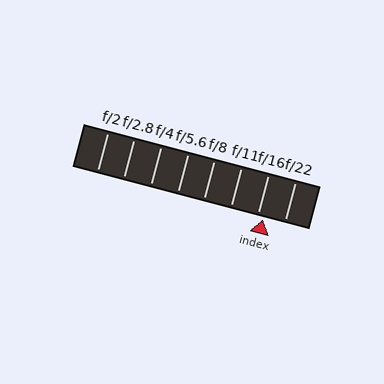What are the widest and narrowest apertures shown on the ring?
The widest aperture shown is f/2 and the narrowest is f/22.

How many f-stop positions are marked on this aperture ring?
There are 8 f-stop positions marked.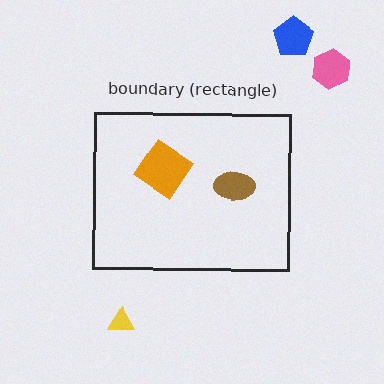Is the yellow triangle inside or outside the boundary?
Outside.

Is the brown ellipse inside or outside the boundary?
Inside.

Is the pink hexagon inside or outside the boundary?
Outside.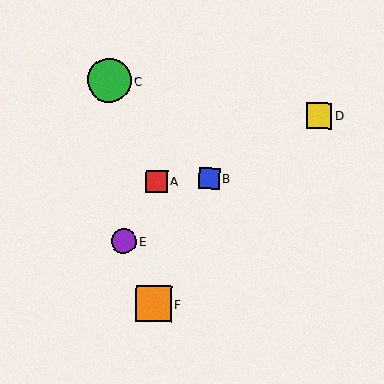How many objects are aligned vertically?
2 objects (A, F) are aligned vertically.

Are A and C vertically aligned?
No, A is at x≈157 and C is at x≈109.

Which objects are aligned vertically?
Objects A, F are aligned vertically.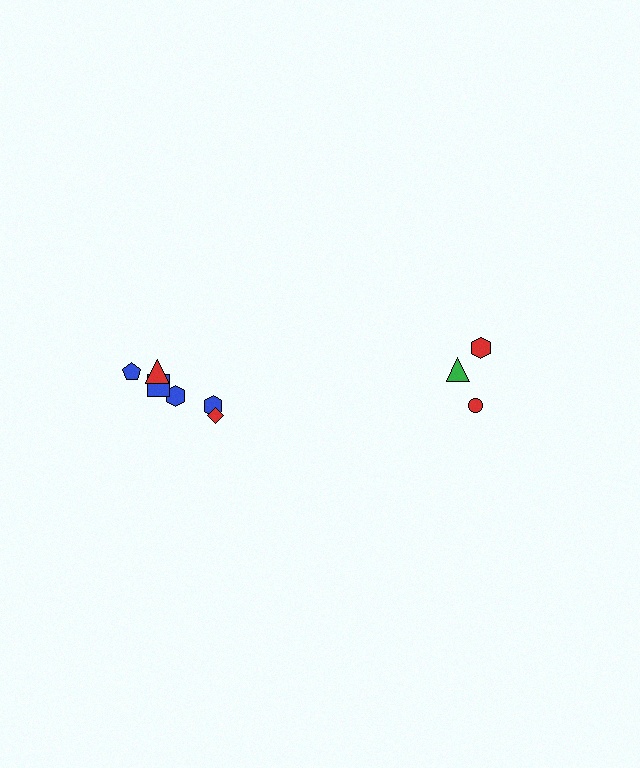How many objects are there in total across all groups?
There are 9 objects.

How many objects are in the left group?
There are 6 objects.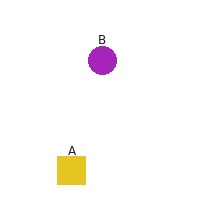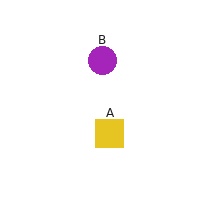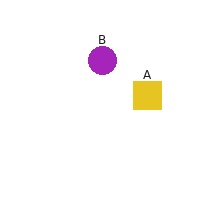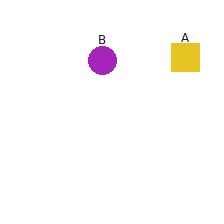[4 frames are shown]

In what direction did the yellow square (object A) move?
The yellow square (object A) moved up and to the right.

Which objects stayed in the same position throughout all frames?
Purple circle (object B) remained stationary.